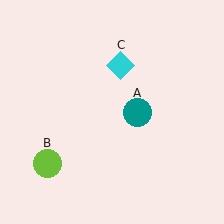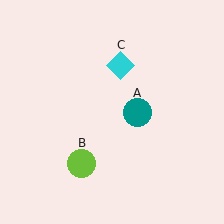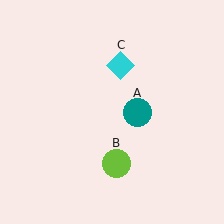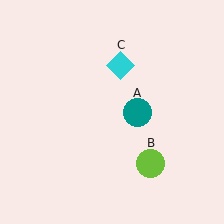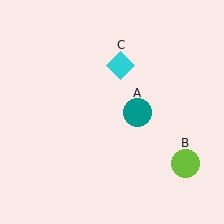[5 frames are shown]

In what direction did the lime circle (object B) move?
The lime circle (object B) moved right.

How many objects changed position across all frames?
1 object changed position: lime circle (object B).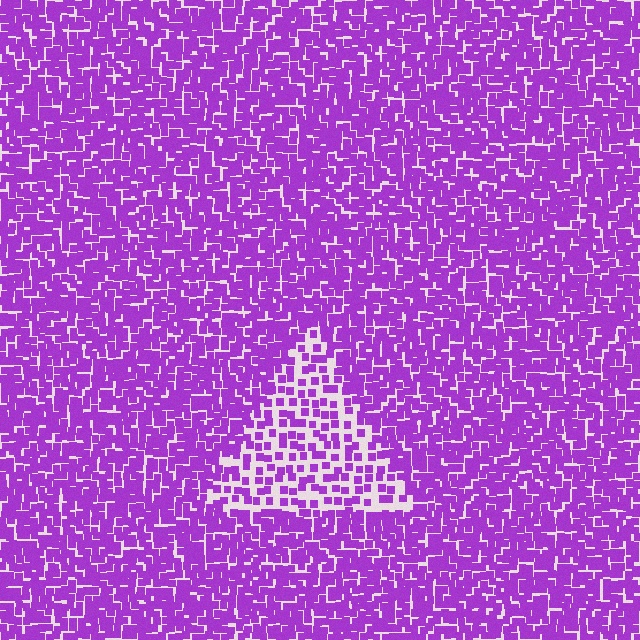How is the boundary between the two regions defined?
The boundary is defined by a change in element density (approximately 2.1x ratio). All elements are the same color, size, and shape.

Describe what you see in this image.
The image contains small purple elements arranged at two different densities. A triangle-shaped region is visible where the elements are less densely packed than the surrounding area.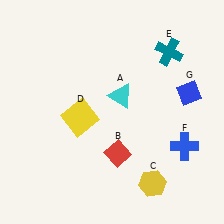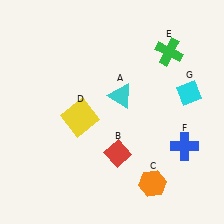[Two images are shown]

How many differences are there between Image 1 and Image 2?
There are 3 differences between the two images.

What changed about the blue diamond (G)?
In Image 1, G is blue. In Image 2, it changed to cyan.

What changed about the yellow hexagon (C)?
In Image 1, C is yellow. In Image 2, it changed to orange.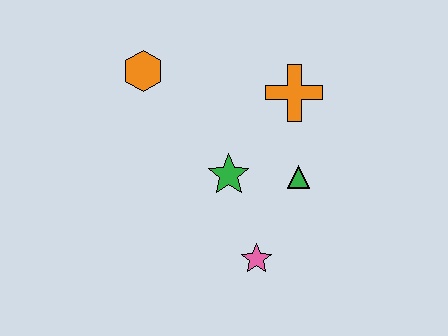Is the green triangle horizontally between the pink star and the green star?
No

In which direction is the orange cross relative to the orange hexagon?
The orange cross is to the right of the orange hexagon.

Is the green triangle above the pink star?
Yes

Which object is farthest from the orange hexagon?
The pink star is farthest from the orange hexagon.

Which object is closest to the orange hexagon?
The green star is closest to the orange hexagon.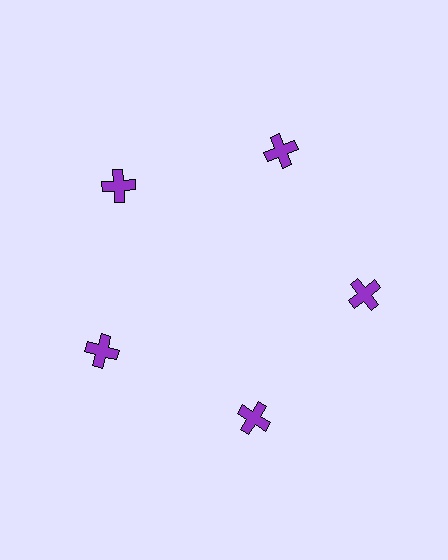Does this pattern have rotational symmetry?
Yes, this pattern has 5-fold rotational symmetry. It looks the same after rotating 72 degrees around the center.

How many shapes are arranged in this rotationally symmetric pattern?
There are 5 shapes, arranged in 5 groups of 1.